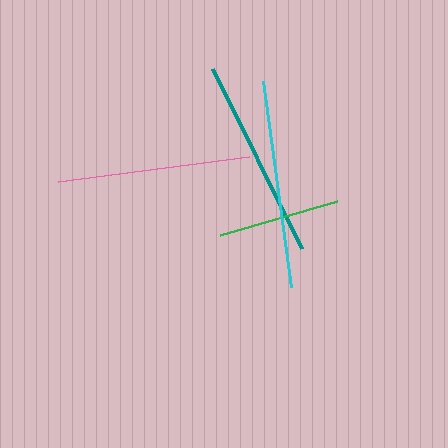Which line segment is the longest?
The cyan line is the longest at approximately 209 pixels.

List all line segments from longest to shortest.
From longest to shortest: cyan, teal, pink, green.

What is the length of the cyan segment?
The cyan segment is approximately 209 pixels long.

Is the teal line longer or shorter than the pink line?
The teal line is longer than the pink line.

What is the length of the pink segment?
The pink segment is approximately 193 pixels long.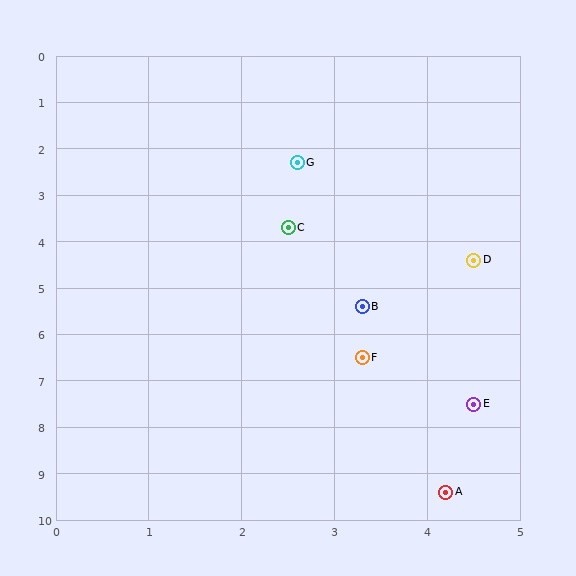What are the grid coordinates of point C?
Point C is at approximately (2.5, 3.7).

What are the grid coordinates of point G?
Point G is at approximately (2.6, 2.3).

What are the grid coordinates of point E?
Point E is at approximately (4.5, 7.5).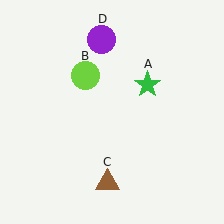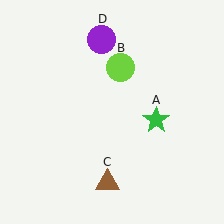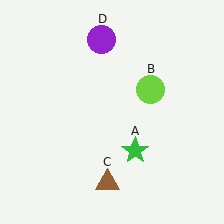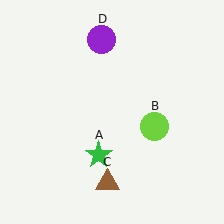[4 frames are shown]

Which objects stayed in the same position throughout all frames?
Brown triangle (object C) and purple circle (object D) remained stationary.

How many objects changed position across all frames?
2 objects changed position: green star (object A), lime circle (object B).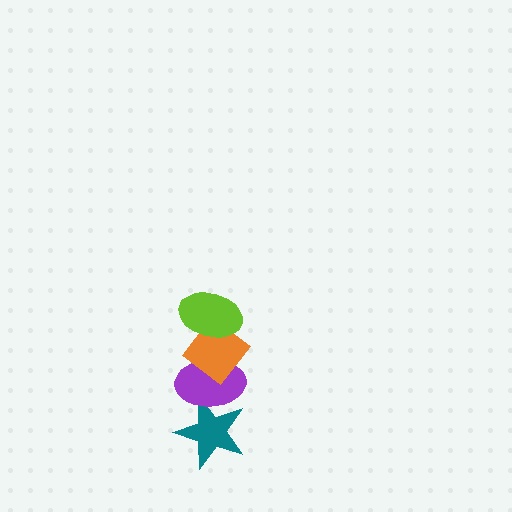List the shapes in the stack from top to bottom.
From top to bottom: the lime ellipse, the orange diamond, the purple ellipse, the teal star.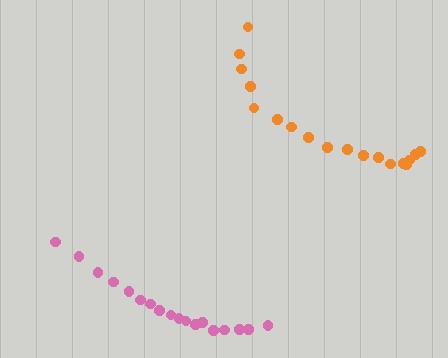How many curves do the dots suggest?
There are 2 distinct paths.